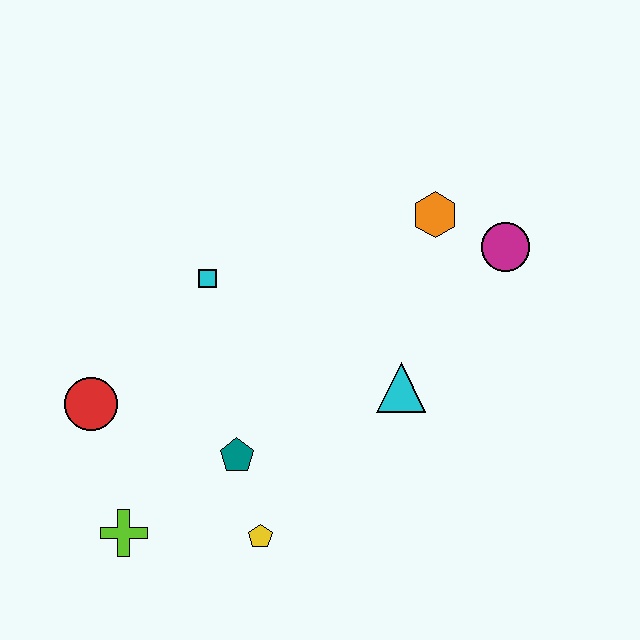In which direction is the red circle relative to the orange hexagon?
The red circle is to the left of the orange hexagon.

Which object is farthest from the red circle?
The magenta circle is farthest from the red circle.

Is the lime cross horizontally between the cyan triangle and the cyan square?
No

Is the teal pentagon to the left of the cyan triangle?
Yes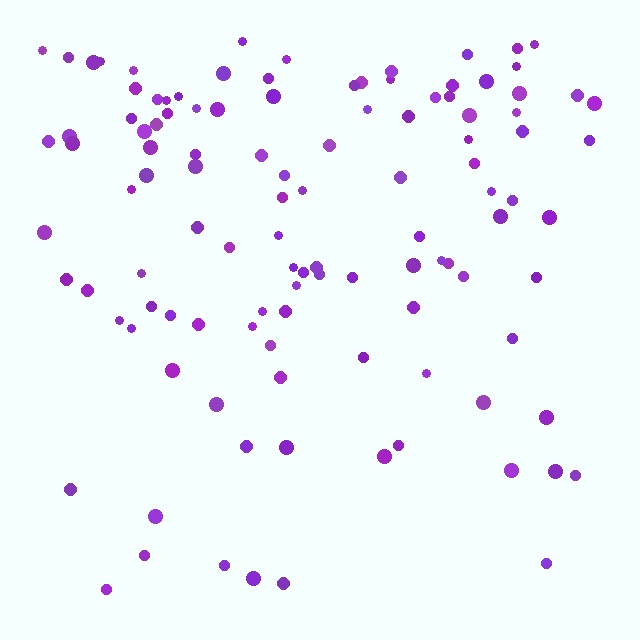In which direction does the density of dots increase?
From bottom to top, with the top side densest.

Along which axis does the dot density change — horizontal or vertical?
Vertical.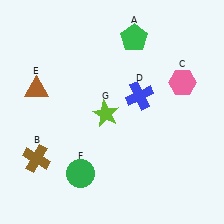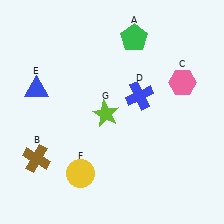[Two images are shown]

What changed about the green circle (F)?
In Image 1, F is green. In Image 2, it changed to yellow.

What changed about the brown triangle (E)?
In Image 1, E is brown. In Image 2, it changed to blue.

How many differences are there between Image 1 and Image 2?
There are 2 differences between the two images.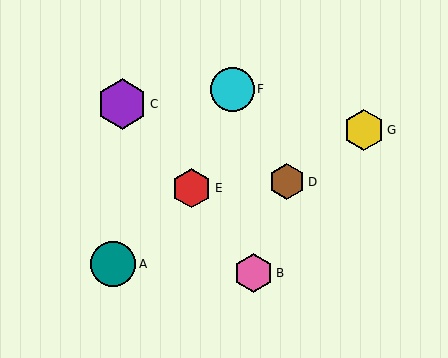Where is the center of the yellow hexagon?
The center of the yellow hexagon is at (364, 130).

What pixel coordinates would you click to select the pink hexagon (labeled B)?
Click at (253, 273) to select the pink hexagon B.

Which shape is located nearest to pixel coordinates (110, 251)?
The teal circle (labeled A) at (113, 264) is nearest to that location.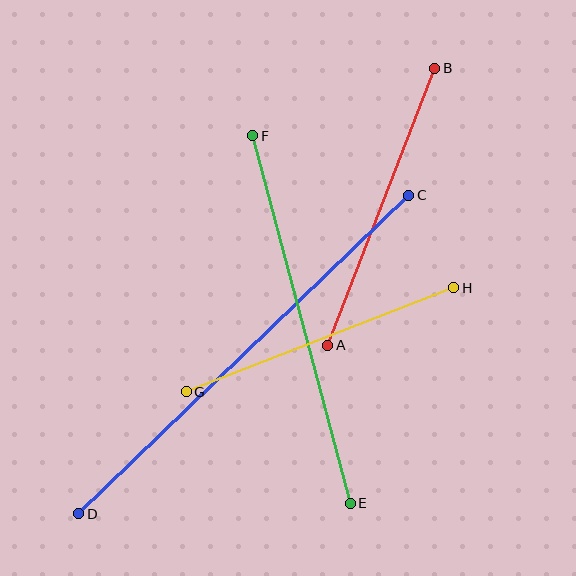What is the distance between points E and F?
The distance is approximately 380 pixels.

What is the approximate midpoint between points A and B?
The midpoint is at approximately (381, 207) pixels.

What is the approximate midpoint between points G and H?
The midpoint is at approximately (320, 340) pixels.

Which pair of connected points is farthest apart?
Points C and D are farthest apart.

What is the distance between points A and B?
The distance is approximately 297 pixels.